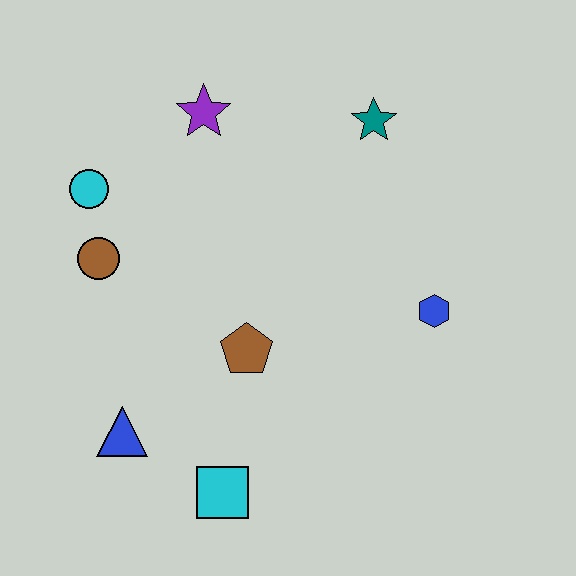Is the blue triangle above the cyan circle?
No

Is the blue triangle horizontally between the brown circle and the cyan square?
Yes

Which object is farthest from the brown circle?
The blue hexagon is farthest from the brown circle.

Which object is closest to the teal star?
The purple star is closest to the teal star.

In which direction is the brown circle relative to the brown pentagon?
The brown circle is to the left of the brown pentagon.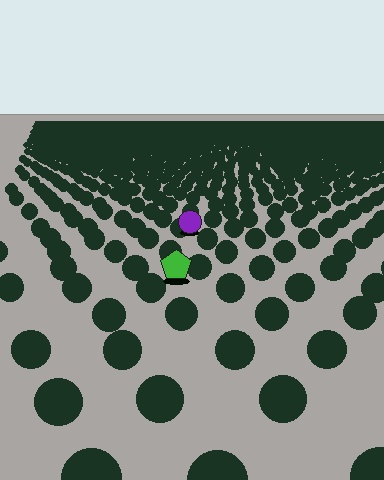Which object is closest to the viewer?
The green pentagon is closest. The texture marks near it are larger and more spread out.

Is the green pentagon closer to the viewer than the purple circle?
Yes. The green pentagon is closer — you can tell from the texture gradient: the ground texture is coarser near it.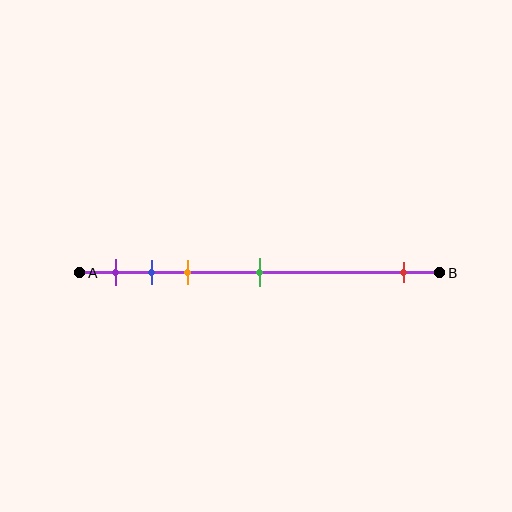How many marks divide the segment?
There are 5 marks dividing the segment.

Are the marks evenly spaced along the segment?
No, the marks are not evenly spaced.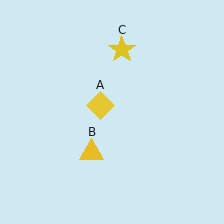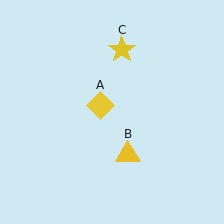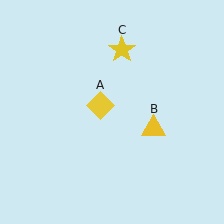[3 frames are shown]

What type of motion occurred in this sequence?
The yellow triangle (object B) rotated counterclockwise around the center of the scene.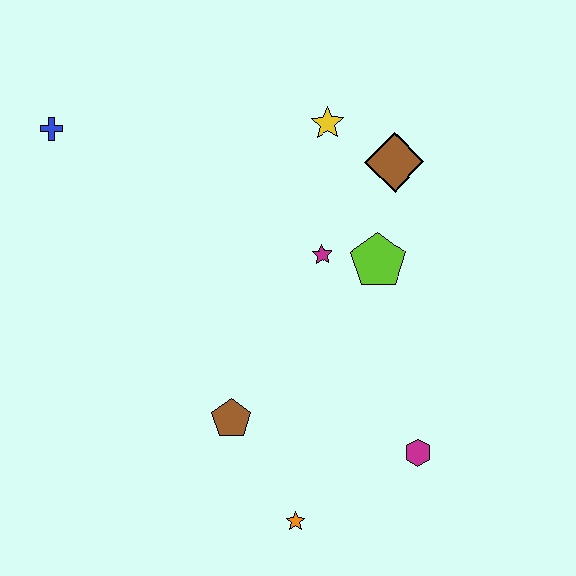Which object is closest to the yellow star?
The brown diamond is closest to the yellow star.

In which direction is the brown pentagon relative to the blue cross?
The brown pentagon is below the blue cross.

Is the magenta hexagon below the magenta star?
Yes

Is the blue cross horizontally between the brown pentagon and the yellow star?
No